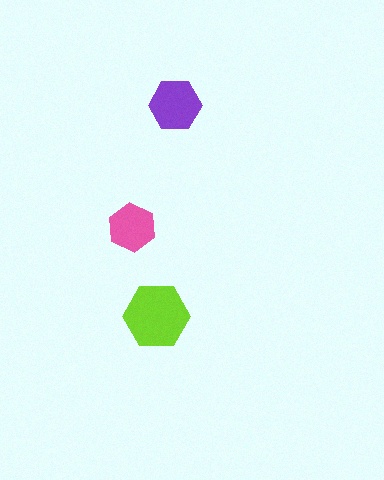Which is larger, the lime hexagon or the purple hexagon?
The lime one.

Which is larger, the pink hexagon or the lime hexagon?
The lime one.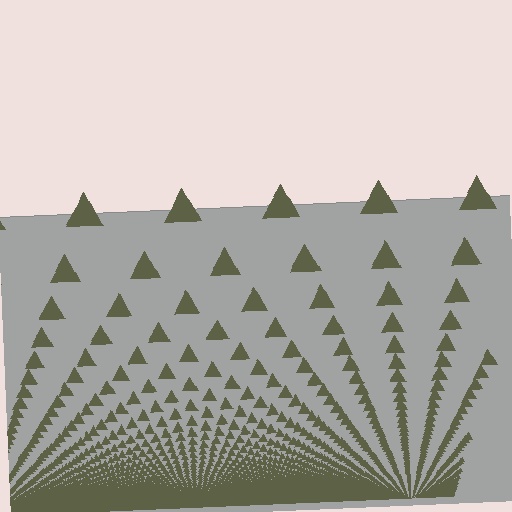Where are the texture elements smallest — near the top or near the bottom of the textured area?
Near the bottom.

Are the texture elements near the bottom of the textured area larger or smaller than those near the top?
Smaller. The gradient is inverted — elements near the bottom are smaller and denser.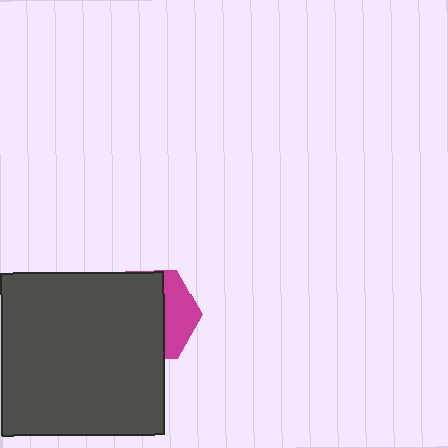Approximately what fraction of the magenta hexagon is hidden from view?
Roughly 65% of the magenta hexagon is hidden behind the dark gray square.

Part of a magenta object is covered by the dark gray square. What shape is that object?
It is a hexagon.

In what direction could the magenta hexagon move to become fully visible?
The magenta hexagon could move right. That would shift it out from behind the dark gray square entirely.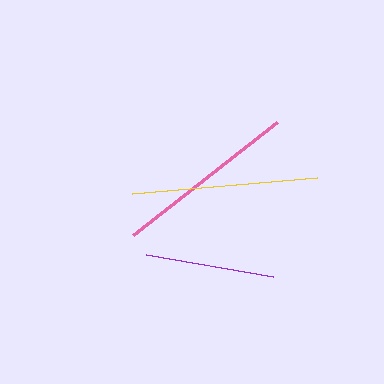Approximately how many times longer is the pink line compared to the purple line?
The pink line is approximately 1.4 times the length of the purple line.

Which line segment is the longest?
The yellow line is the longest at approximately 186 pixels.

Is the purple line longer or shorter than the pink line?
The pink line is longer than the purple line.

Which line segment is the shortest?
The purple line is the shortest at approximately 128 pixels.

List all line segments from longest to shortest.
From longest to shortest: yellow, pink, purple.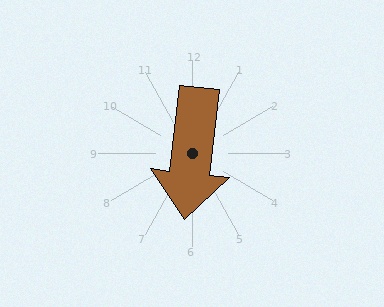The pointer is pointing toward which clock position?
Roughly 6 o'clock.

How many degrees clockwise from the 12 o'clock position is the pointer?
Approximately 186 degrees.